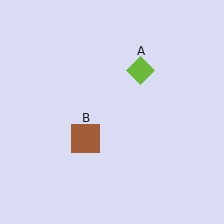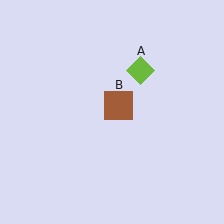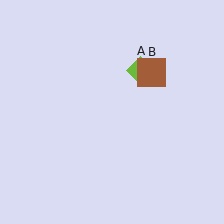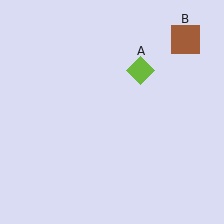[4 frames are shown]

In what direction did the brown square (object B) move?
The brown square (object B) moved up and to the right.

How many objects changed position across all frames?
1 object changed position: brown square (object B).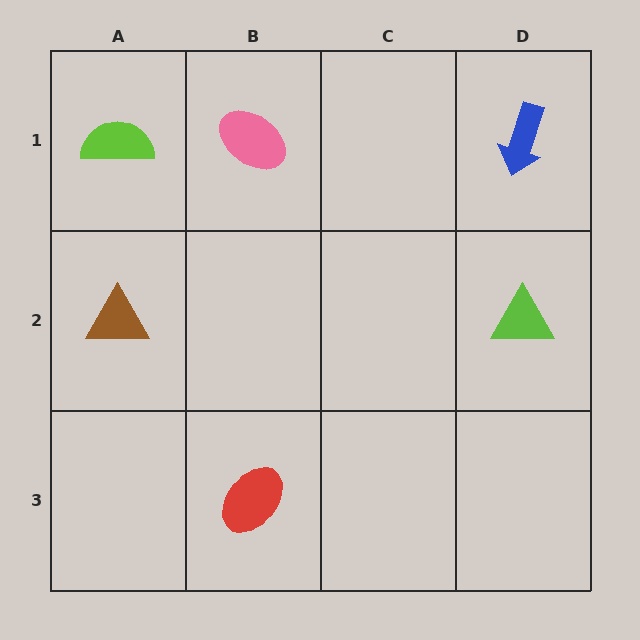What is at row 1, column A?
A lime semicircle.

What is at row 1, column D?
A blue arrow.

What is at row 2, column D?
A lime triangle.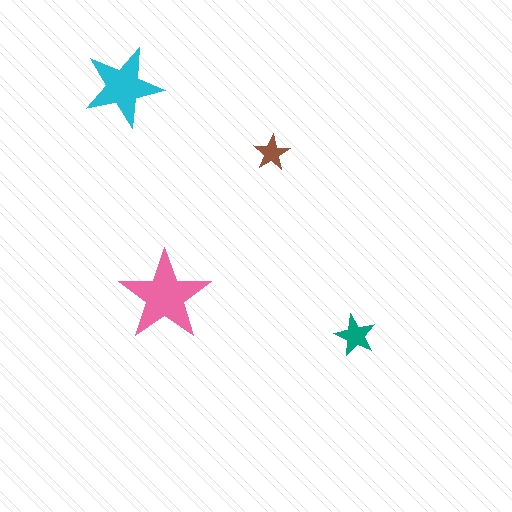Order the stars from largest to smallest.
the pink one, the cyan one, the teal one, the brown one.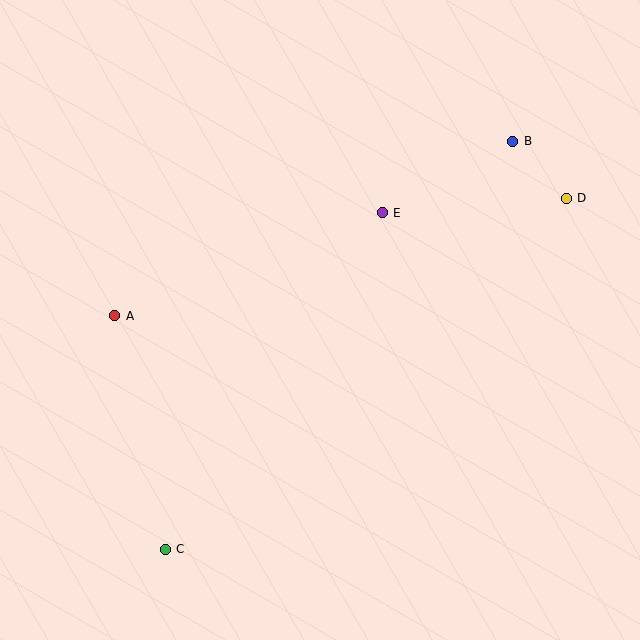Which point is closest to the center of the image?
Point E at (382, 213) is closest to the center.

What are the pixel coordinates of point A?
Point A is at (115, 316).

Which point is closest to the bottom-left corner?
Point C is closest to the bottom-left corner.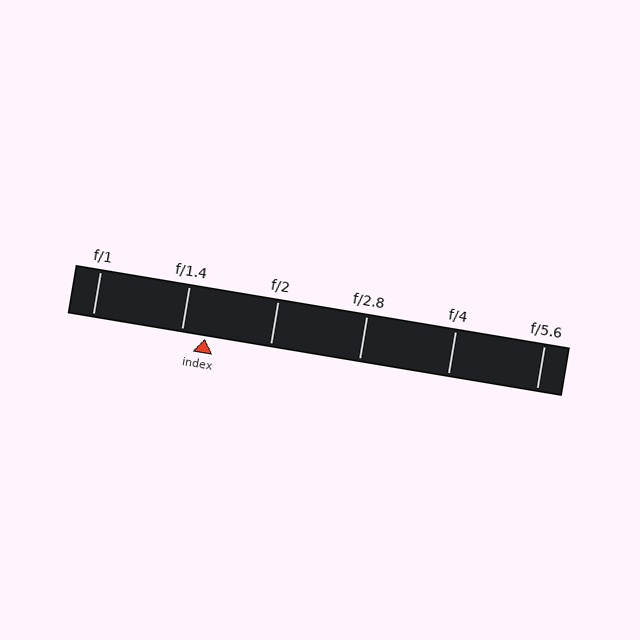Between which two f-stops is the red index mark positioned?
The index mark is between f/1.4 and f/2.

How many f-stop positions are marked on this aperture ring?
There are 6 f-stop positions marked.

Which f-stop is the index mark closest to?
The index mark is closest to f/1.4.